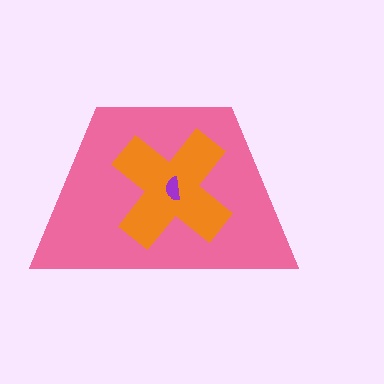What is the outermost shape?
The pink trapezoid.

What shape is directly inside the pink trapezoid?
The orange cross.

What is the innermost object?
The purple semicircle.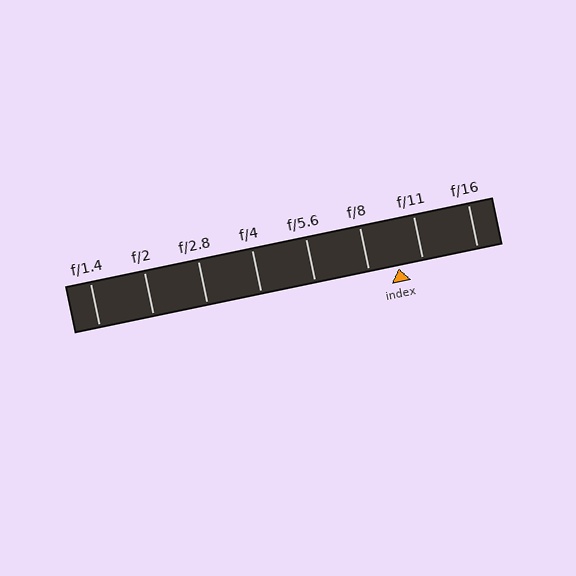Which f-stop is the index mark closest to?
The index mark is closest to f/11.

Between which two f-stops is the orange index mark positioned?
The index mark is between f/8 and f/11.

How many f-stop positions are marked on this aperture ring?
There are 8 f-stop positions marked.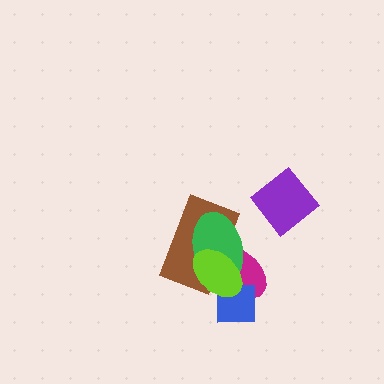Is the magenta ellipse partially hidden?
Yes, it is partially covered by another shape.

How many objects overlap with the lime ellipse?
4 objects overlap with the lime ellipse.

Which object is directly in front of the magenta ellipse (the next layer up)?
The blue square is directly in front of the magenta ellipse.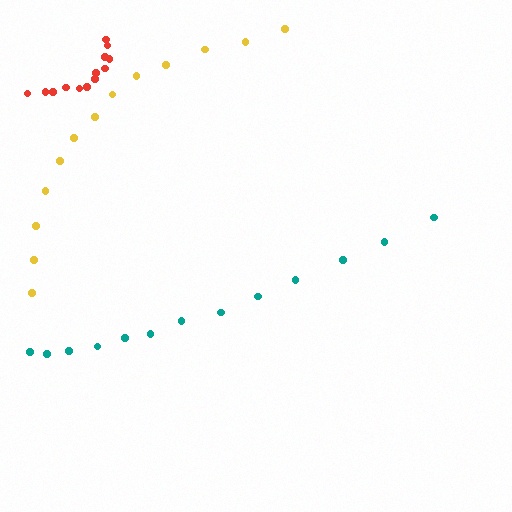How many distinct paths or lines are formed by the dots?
There are 3 distinct paths.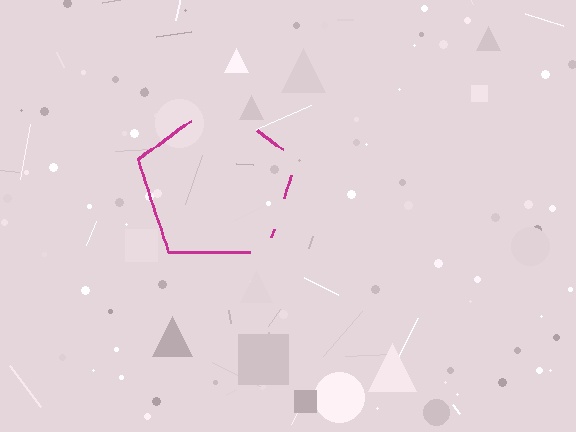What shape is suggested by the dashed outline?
The dashed outline suggests a pentagon.